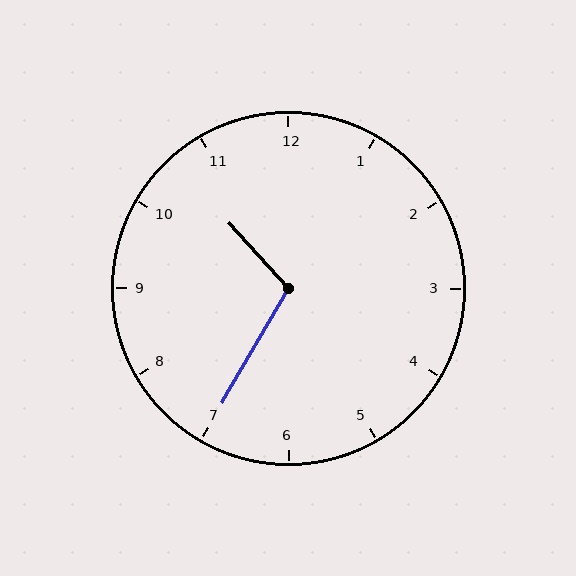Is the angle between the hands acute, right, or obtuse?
It is obtuse.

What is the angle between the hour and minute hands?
Approximately 108 degrees.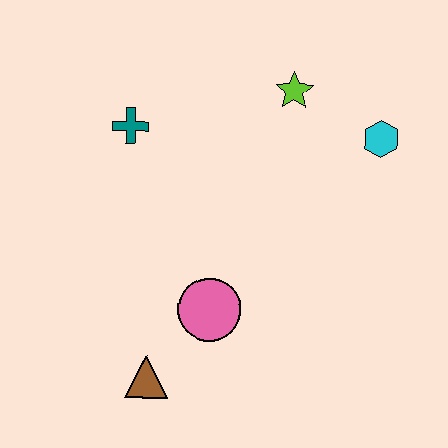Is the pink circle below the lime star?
Yes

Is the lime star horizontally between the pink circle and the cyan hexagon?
Yes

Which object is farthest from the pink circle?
The cyan hexagon is farthest from the pink circle.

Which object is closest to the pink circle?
The brown triangle is closest to the pink circle.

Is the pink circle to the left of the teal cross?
No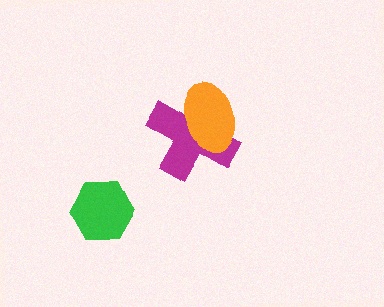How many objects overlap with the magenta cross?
1 object overlaps with the magenta cross.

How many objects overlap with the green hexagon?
0 objects overlap with the green hexagon.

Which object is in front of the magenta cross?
The orange ellipse is in front of the magenta cross.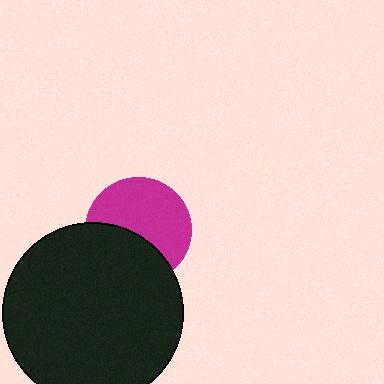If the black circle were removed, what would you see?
You would see the complete magenta circle.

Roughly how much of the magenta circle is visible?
About half of it is visible (roughly 60%).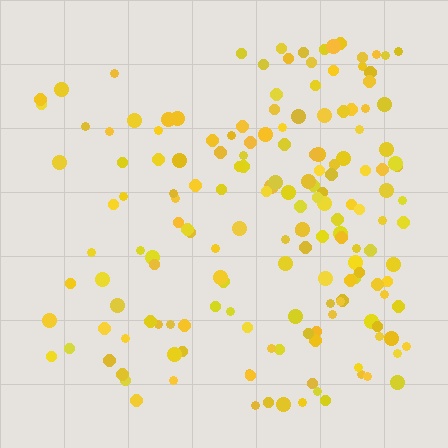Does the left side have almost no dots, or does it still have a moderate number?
Still a moderate number, just noticeably fewer than the right.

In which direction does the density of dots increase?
From left to right, with the right side densest.